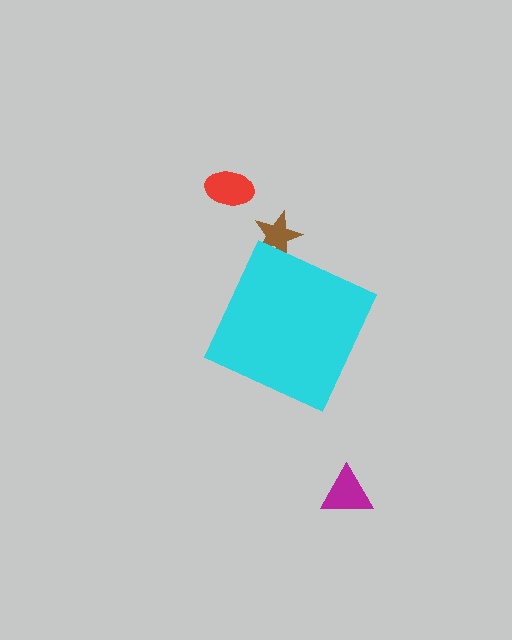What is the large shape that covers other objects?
A cyan diamond.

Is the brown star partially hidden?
Yes, the brown star is partially hidden behind the cyan diamond.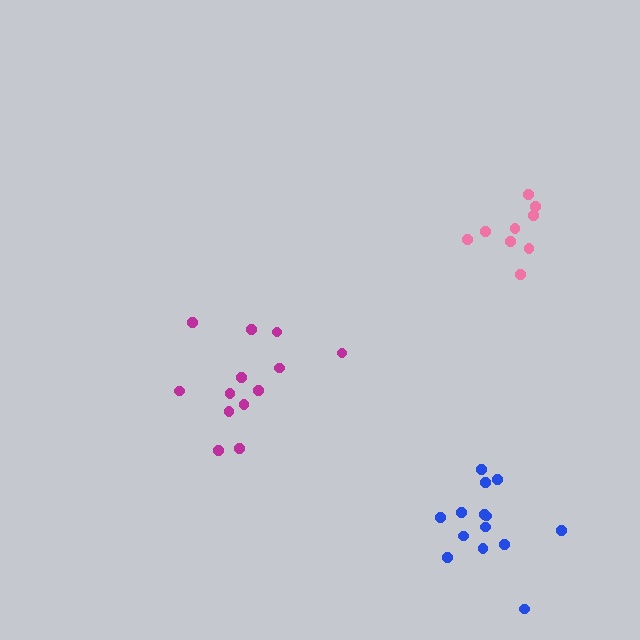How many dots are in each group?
Group 1: 13 dots, Group 2: 14 dots, Group 3: 9 dots (36 total).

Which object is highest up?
The pink cluster is topmost.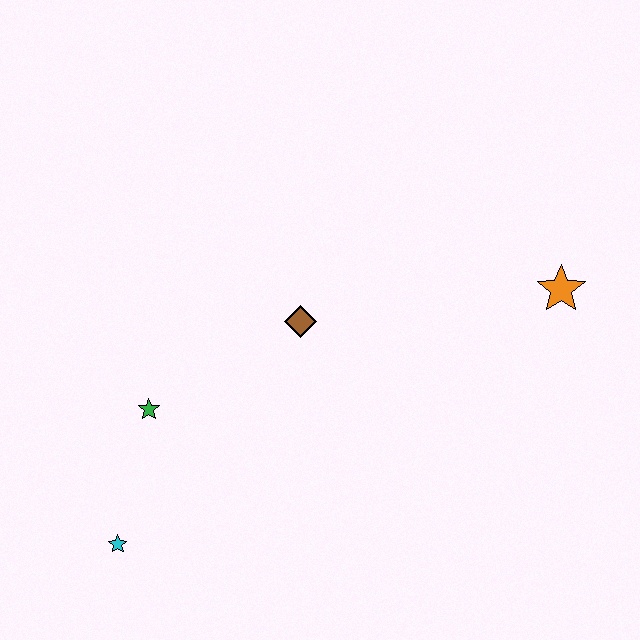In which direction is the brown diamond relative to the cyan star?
The brown diamond is above the cyan star.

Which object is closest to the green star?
The cyan star is closest to the green star.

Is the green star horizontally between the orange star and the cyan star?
Yes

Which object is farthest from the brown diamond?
The cyan star is farthest from the brown diamond.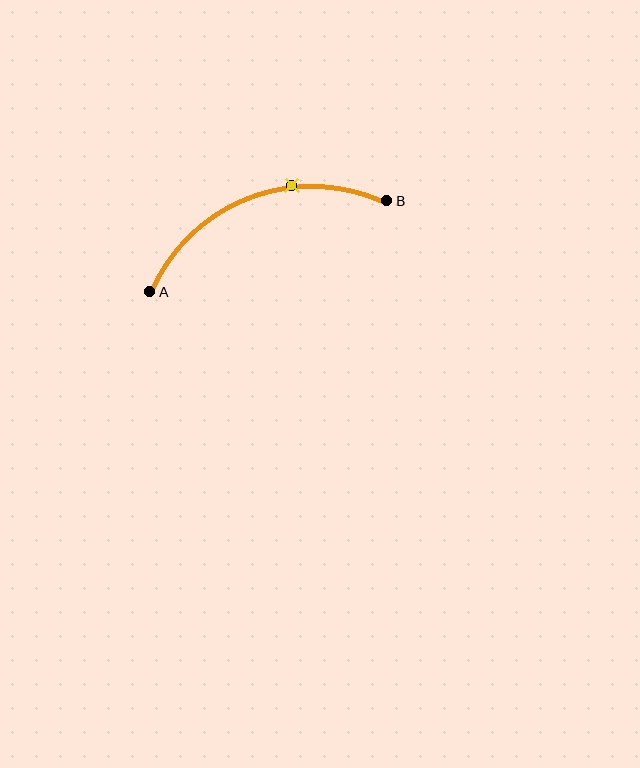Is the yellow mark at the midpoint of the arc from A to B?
No. The yellow mark lies on the arc but is closer to endpoint B. The arc midpoint would be at the point on the curve equidistant along the arc from both A and B.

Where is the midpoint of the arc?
The arc midpoint is the point on the curve farthest from the straight line joining A and B. It sits above that line.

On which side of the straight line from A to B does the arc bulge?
The arc bulges above the straight line connecting A and B.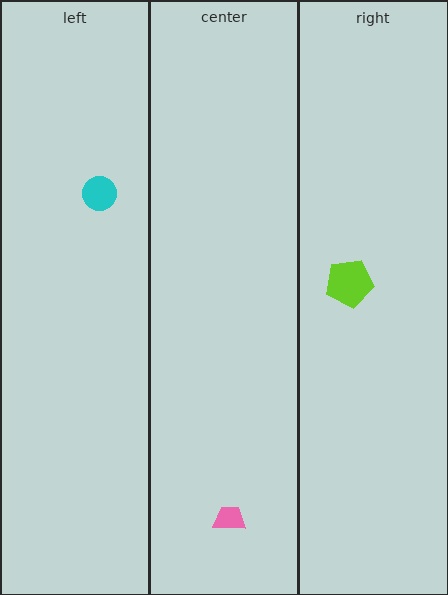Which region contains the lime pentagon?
The right region.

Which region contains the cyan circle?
The left region.